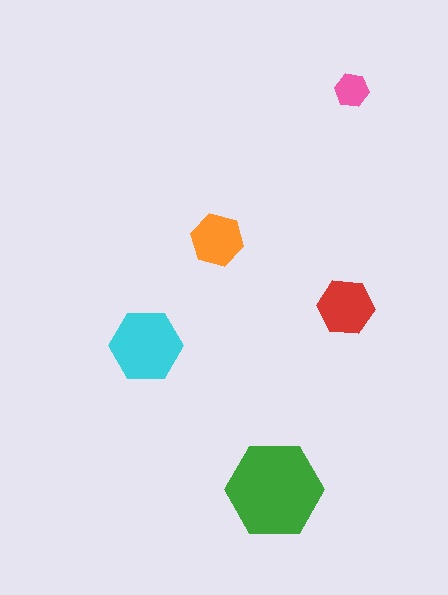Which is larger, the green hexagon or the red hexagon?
The green one.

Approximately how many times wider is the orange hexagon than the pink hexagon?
About 1.5 times wider.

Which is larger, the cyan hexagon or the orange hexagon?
The cyan one.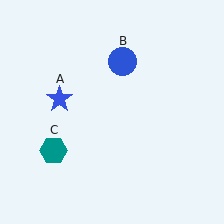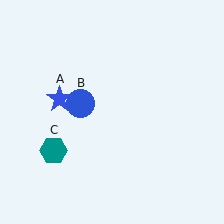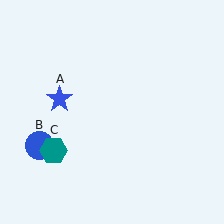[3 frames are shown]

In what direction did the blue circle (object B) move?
The blue circle (object B) moved down and to the left.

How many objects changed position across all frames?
1 object changed position: blue circle (object B).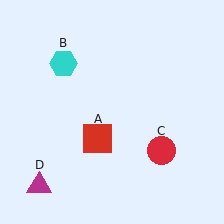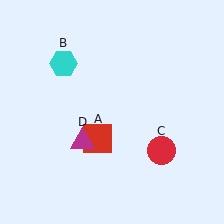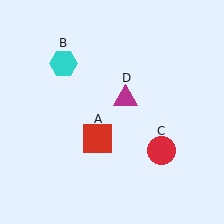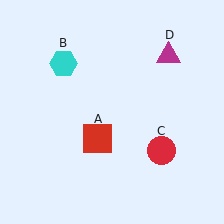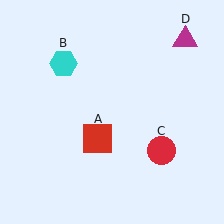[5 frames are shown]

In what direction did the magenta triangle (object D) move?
The magenta triangle (object D) moved up and to the right.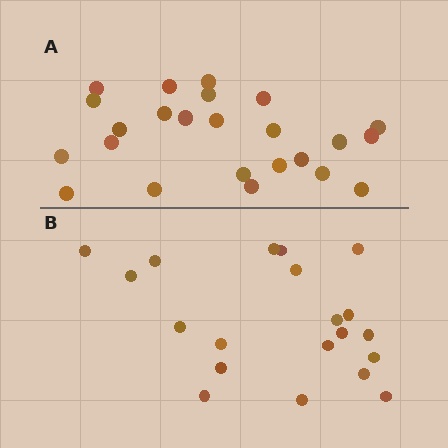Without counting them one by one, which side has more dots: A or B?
Region A (the top region) has more dots.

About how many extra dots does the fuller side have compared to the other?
Region A has about 4 more dots than region B.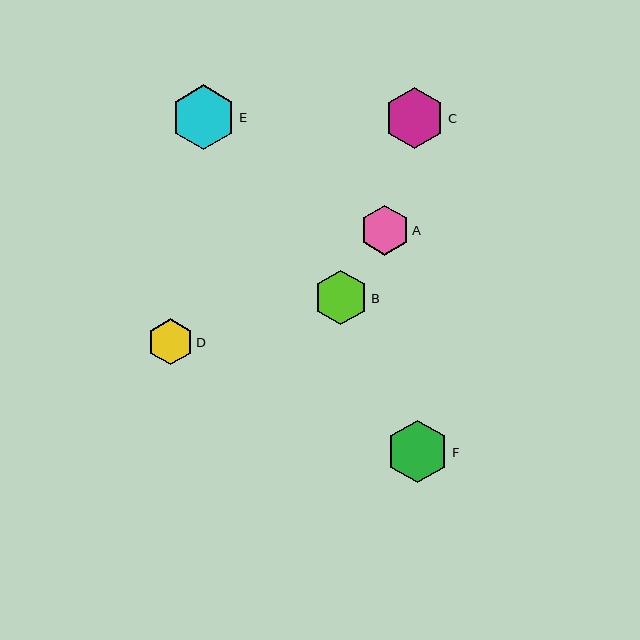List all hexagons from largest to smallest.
From largest to smallest: E, F, C, B, A, D.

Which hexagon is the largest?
Hexagon E is the largest with a size of approximately 65 pixels.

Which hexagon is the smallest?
Hexagon D is the smallest with a size of approximately 46 pixels.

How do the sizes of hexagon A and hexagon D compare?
Hexagon A and hexagon D are approximately the same size.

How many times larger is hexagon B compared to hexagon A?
Hexagon B is approximately 1.1 times the size of hexagon A.